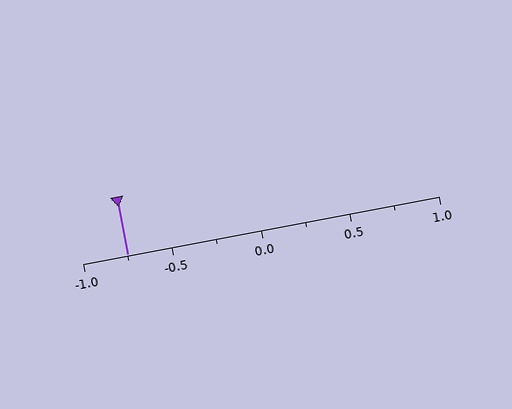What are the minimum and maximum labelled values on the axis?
The axis runs from -1.0 to 1.0.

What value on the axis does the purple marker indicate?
The marker indicates approximately -0.75.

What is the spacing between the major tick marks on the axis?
The major ticks are spaced 0.5 apart.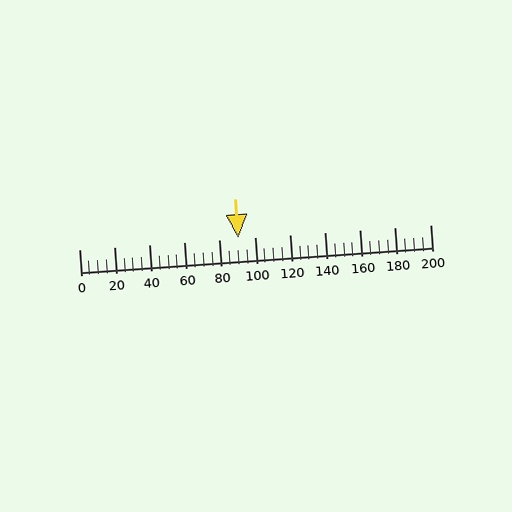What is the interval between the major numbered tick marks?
The major tick marks are spaced 20 units apart.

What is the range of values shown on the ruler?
The ruler shows values from 0 to 200.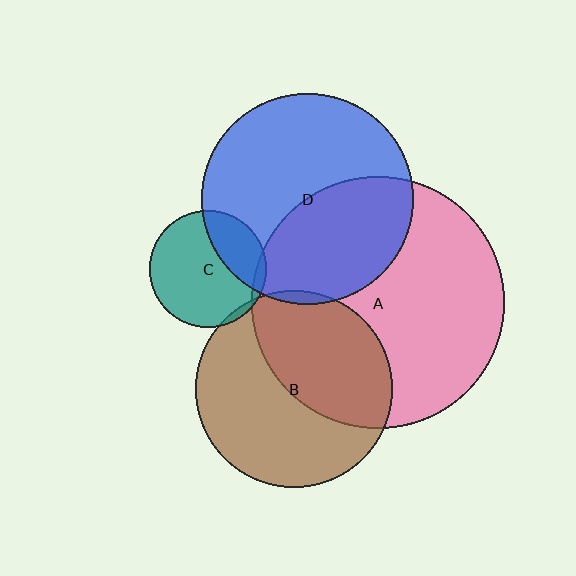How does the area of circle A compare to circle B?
Approximately 1.7 times.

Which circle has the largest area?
Circle A (pink).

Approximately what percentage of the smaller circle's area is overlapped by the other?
Approximately 5%.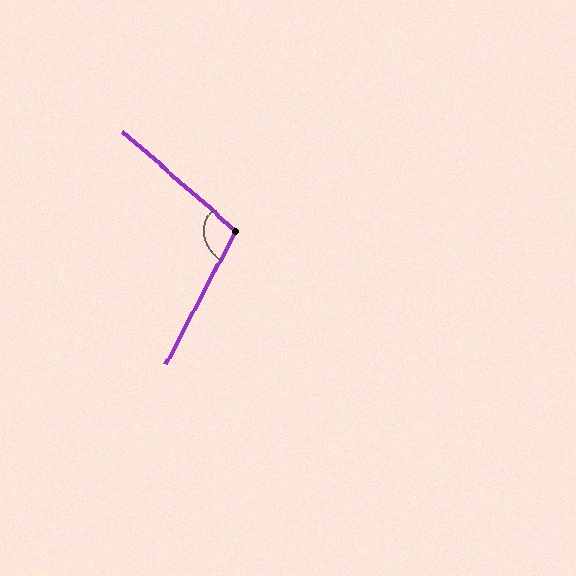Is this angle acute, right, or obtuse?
It is obtuse.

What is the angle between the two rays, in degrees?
Approximately 103 degrees.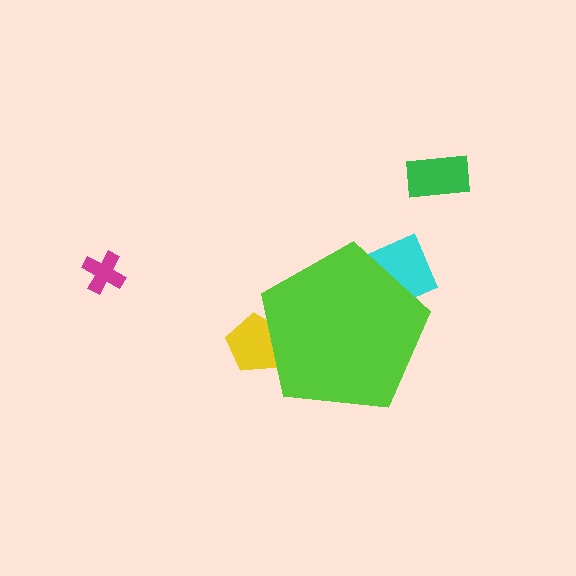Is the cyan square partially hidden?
Yes, the cyan square is partially hidden behind the lime pentagon.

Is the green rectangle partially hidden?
No, the green rectangle is fully visible.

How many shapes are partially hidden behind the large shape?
2 shapes are partially hidden.